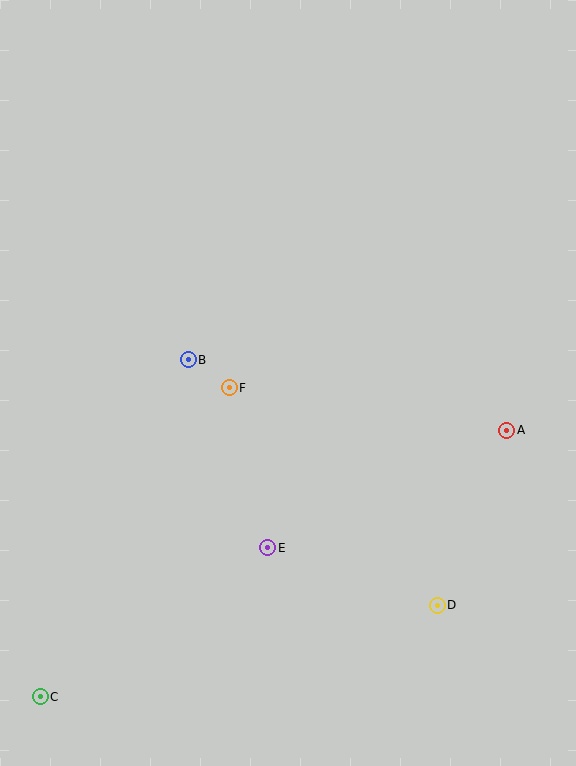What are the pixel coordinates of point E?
Point E is at (268, 548).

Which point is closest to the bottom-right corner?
Point D is closest to the bottom-right corner.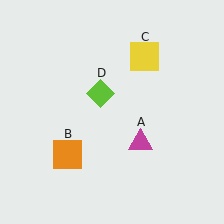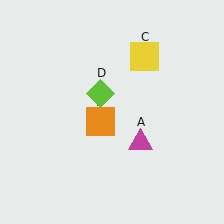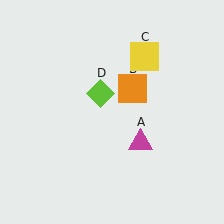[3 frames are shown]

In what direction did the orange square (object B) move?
The orange square (object B) moved up and to the right.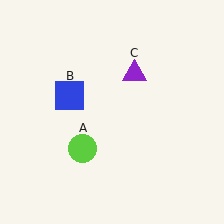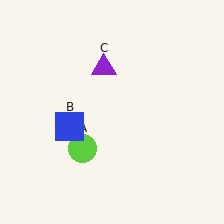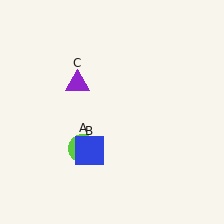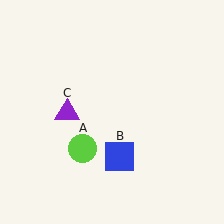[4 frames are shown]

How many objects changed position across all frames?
2 objects changed position: blue square (object B), purple triangle (object C).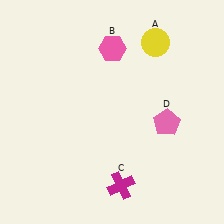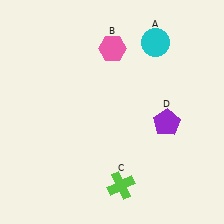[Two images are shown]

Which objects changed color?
A changed from yellow to cyan. C changed from magenta to lime. D changed from pink to purple.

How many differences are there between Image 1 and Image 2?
There are 3 differences between the two images.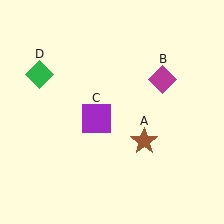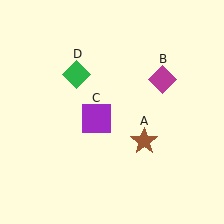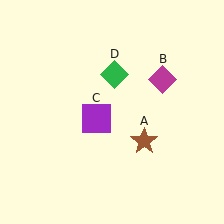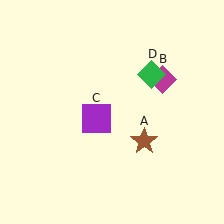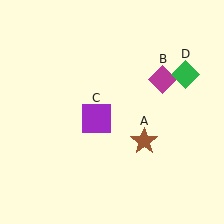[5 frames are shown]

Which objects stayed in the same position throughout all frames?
Brown star (object A) and magenta diamond (object B) and purple square (object C) remained stationary.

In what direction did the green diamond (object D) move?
The green diamond (object D) moved right.